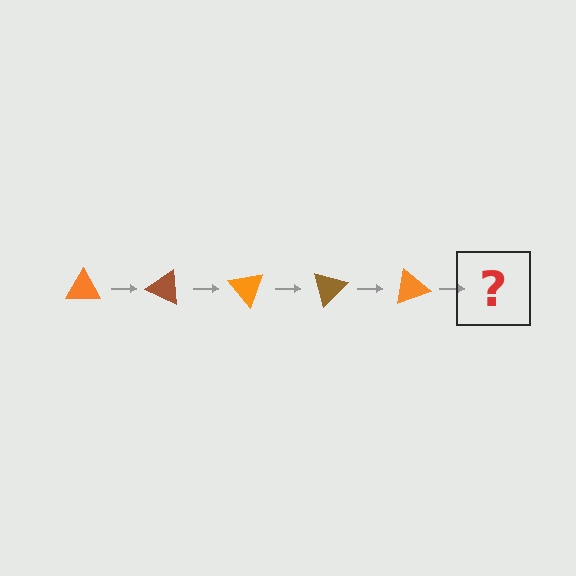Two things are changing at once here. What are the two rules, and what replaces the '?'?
The two rules are that it rotates 25 degrees each step and the color cycles through orange and brown. The '?' should be a brown triangle, rotated 125 degrees from the start.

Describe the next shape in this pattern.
It should be a brown triangle, rotated 125 degrees from the start.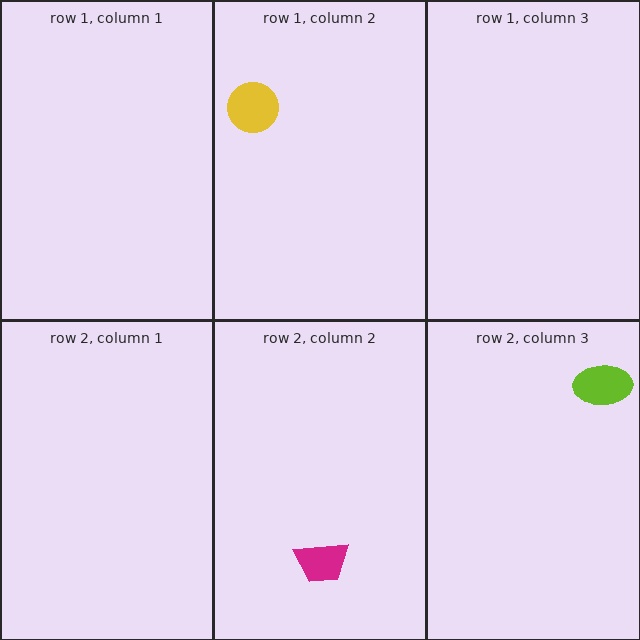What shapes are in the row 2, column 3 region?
The lime ellipse.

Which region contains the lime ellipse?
The row 2, column 3 region.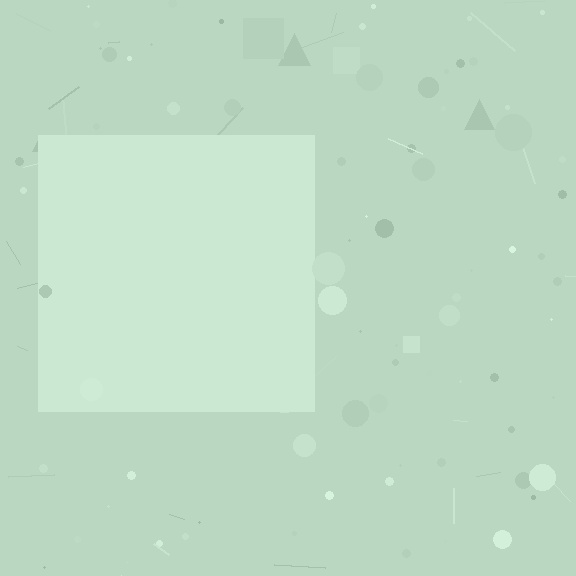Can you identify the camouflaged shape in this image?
The camouflaged shape is a square.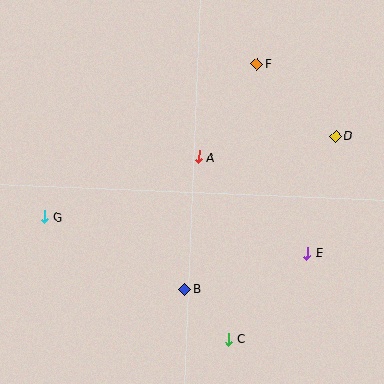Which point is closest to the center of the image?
Point A at (199, 157) is closest to the center.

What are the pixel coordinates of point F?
Point F is at (257, 64).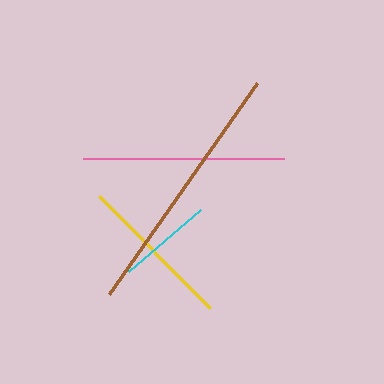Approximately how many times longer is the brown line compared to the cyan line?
The brown line is approximately 2.7 times the length of the cyan line.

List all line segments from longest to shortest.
From longest to shortest: brown, pink, yellow, cyan.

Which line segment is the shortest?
The cyan line is the shortest at approximately 95 pixels.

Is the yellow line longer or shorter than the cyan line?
The yellow line is longer than the cyan line.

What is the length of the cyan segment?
The cyan segment is approximately 95 pixels long.